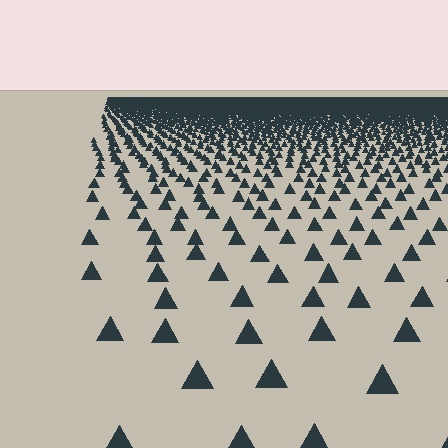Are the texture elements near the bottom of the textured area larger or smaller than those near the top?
Larger. Near the bottom, elements are closer to the viewer and appear at a bigger on-screen size.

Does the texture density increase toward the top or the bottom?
Density increases toward the top.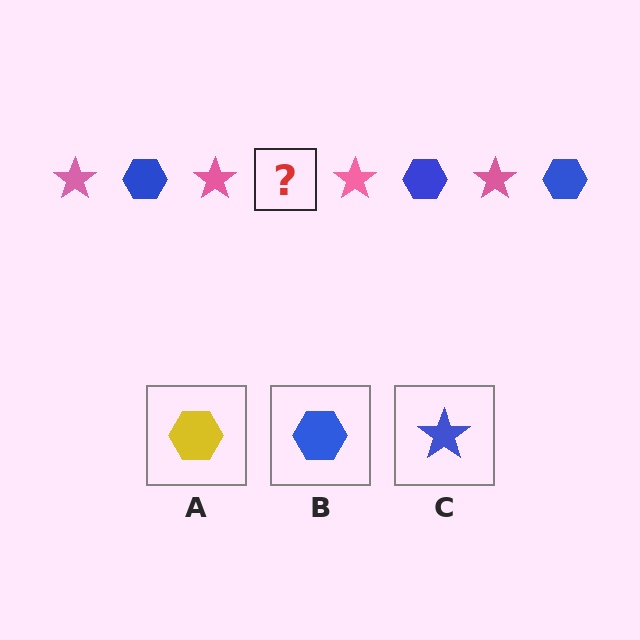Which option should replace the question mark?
Option B.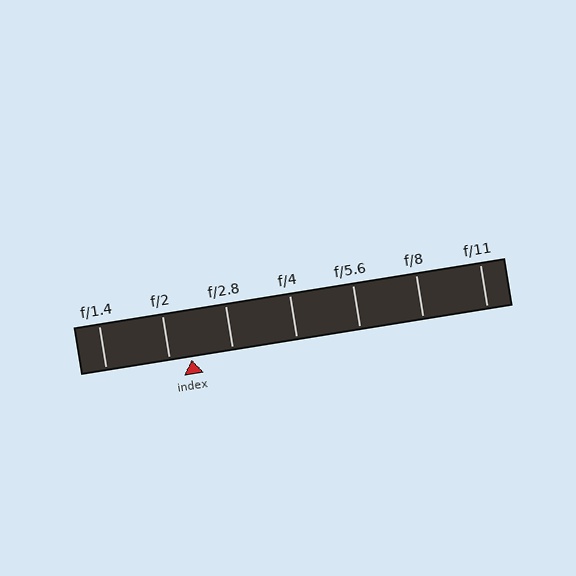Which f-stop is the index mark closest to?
The index mark is closest to f/2.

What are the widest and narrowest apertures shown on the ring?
The widest aperture shown is f/1.4 and the narrowest is f/11.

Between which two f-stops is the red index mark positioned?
The index mark is between f/2 and f/2.8.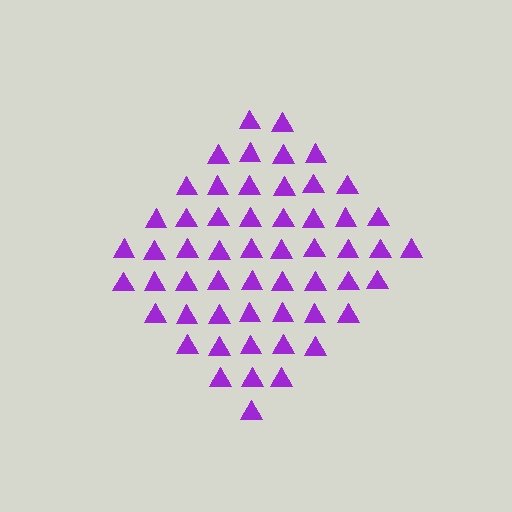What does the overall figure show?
The overall figure shows a diamond.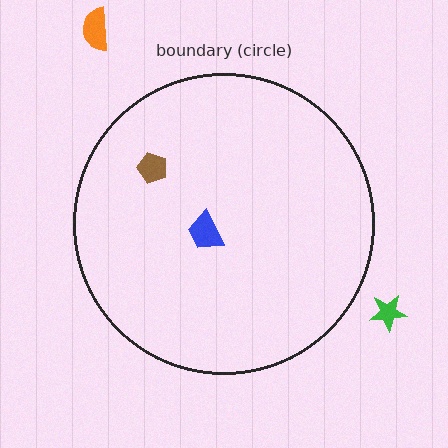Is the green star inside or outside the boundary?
Outside.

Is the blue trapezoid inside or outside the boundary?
Inside.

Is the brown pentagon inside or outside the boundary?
Inside.